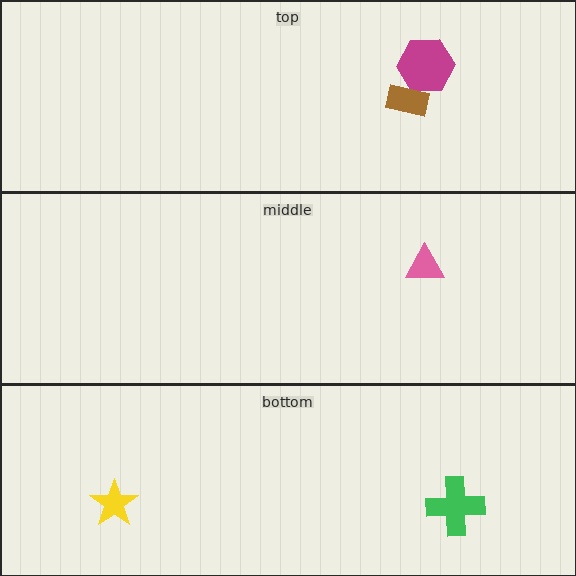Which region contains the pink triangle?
The middle region.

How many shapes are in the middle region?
1.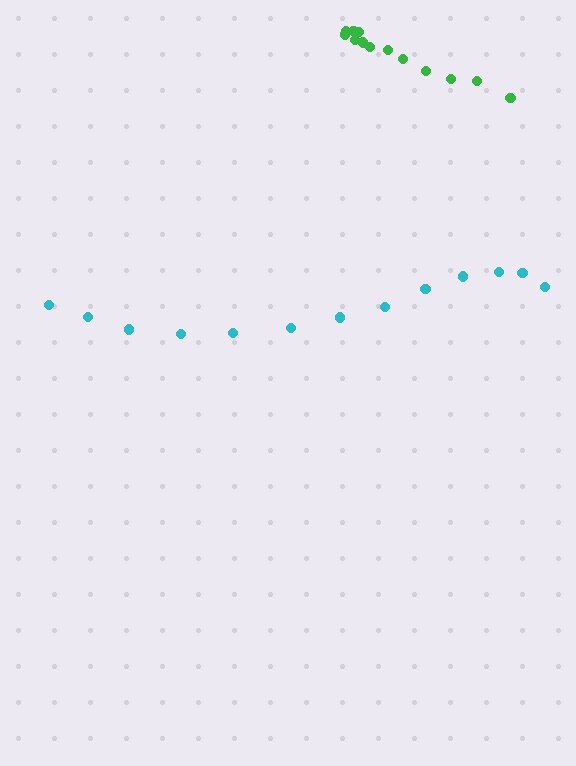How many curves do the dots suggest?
There are 2 distinct paths.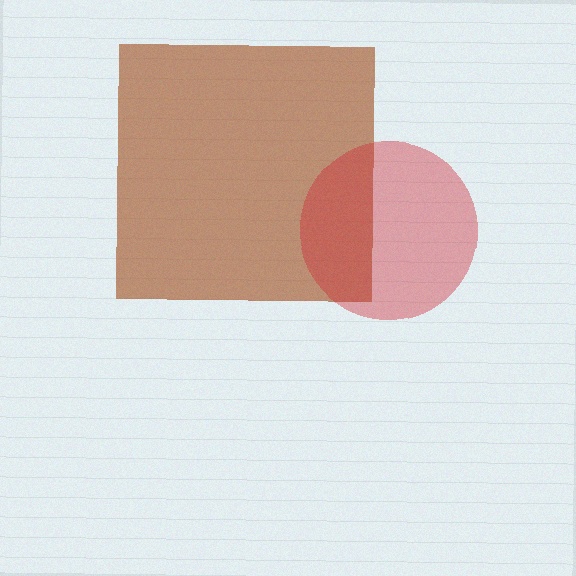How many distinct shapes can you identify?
There are 2 distinct shapes: a brown square, a red circle.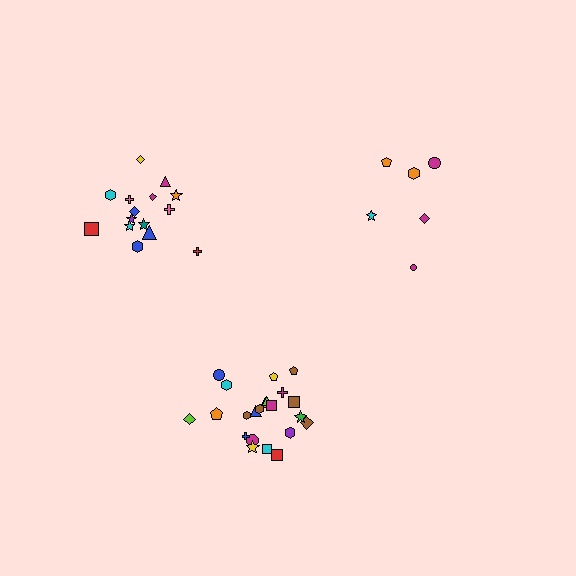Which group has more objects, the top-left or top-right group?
The top-left group.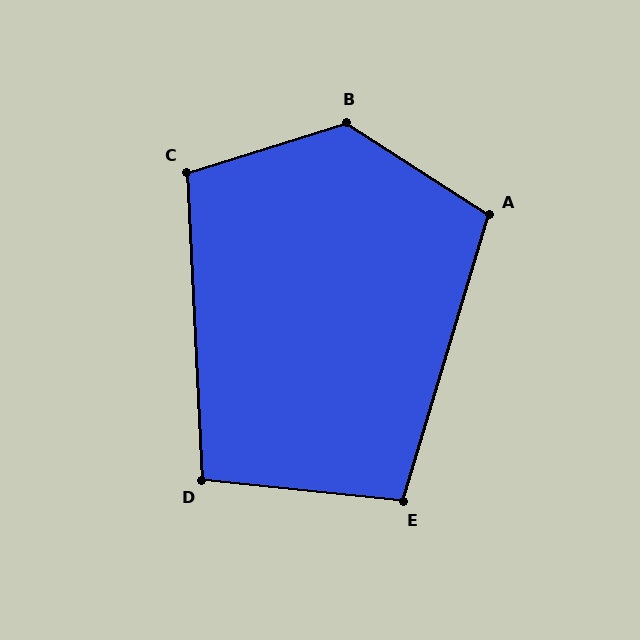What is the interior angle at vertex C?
Approximately 104 degrees (obtuse).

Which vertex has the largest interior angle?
B, at approximately 130 degrees.